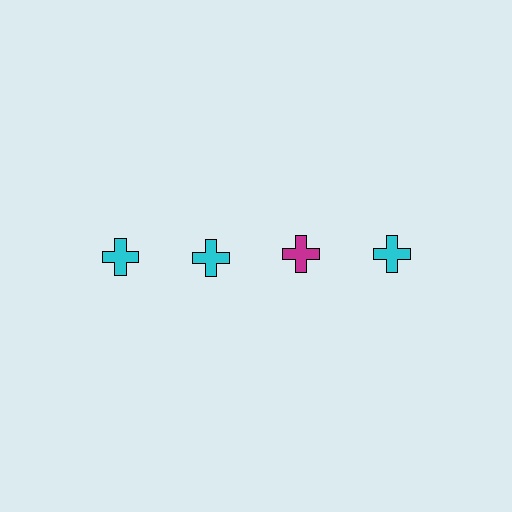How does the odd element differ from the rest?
It has a different color: magenta instead of cyan.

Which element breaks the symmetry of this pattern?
The magenta cross in the top row, center column breaks the symmetry. All other shapes are cyan crosses.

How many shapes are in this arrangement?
There are 4 shapes arranged in a grid pattern.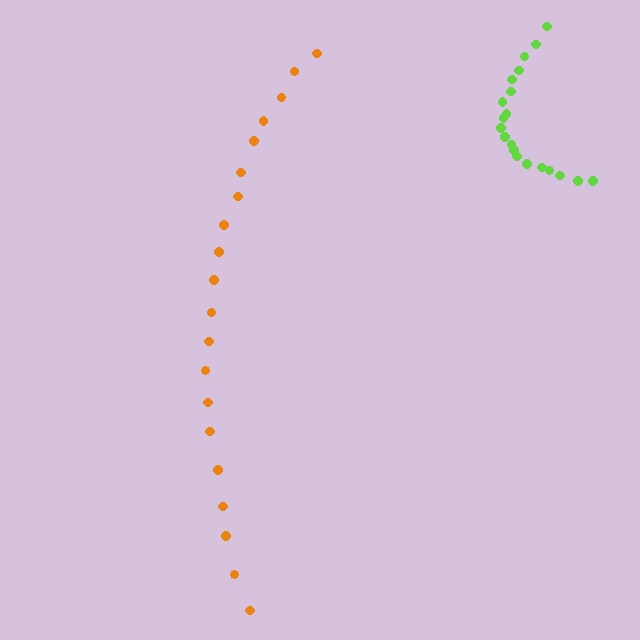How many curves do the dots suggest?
There are 2 distinct paths.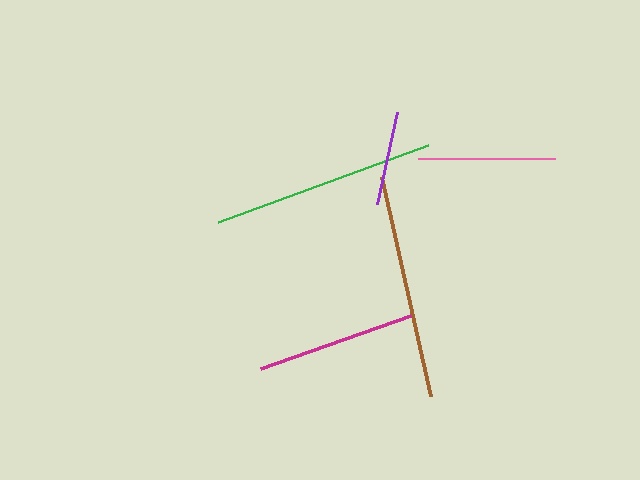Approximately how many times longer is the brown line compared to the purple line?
The brown line is approximately 2.4 times the length of the purple line.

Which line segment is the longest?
The brown line is the longest at approximately 224 pixels.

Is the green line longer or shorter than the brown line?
The brown line is longer than the green line.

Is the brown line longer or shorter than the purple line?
The brown line is longer than the purple line.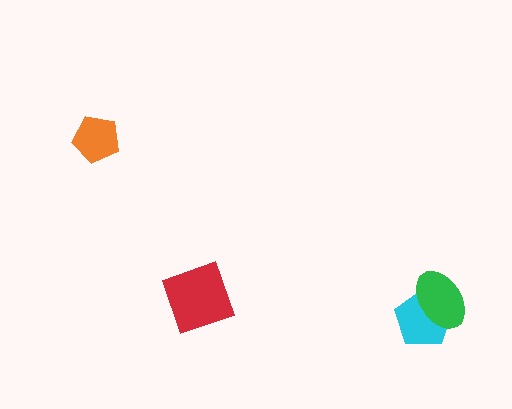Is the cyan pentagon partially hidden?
Yes, it is partially covered by another shape.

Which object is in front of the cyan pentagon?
The green ellipse is in front of the cyan pentagon.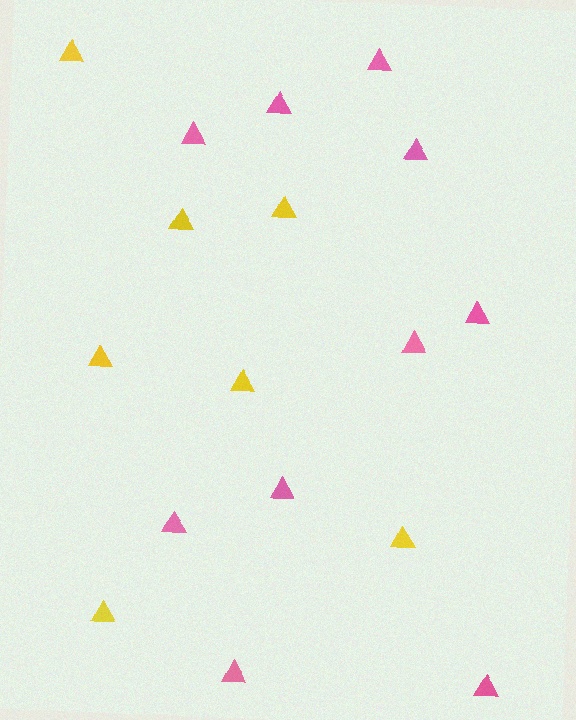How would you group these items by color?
There are 2 groups: one group of yellow triangles (7) and one group of pink triangles (10).